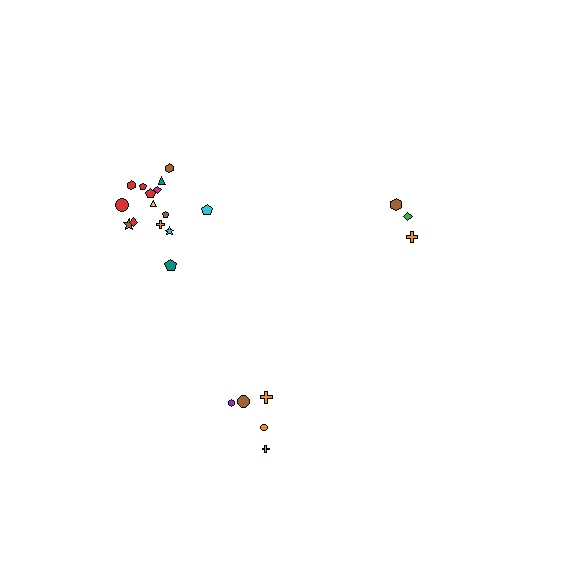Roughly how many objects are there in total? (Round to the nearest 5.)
Roughly 25 objects in total.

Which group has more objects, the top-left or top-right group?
The top-left group.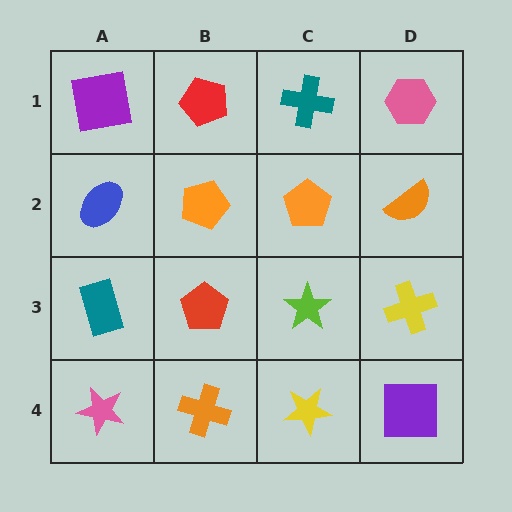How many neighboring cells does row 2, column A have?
3.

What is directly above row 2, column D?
A pink hexagon.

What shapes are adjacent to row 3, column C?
An orange pentagon (row 2, column C), a yellow star (row 4, column C), a red pentagon (row 3, column B), a yellow cross (row 3, column D).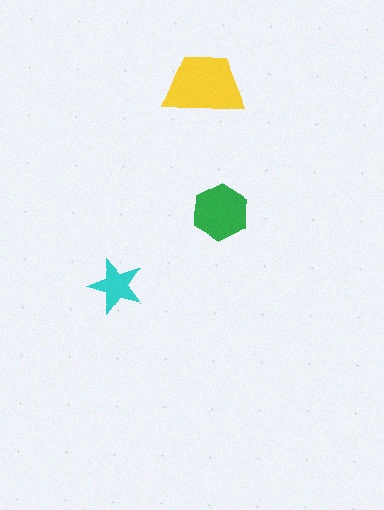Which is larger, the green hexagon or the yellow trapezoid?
The yellow trapezoid.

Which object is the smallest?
The cyan star.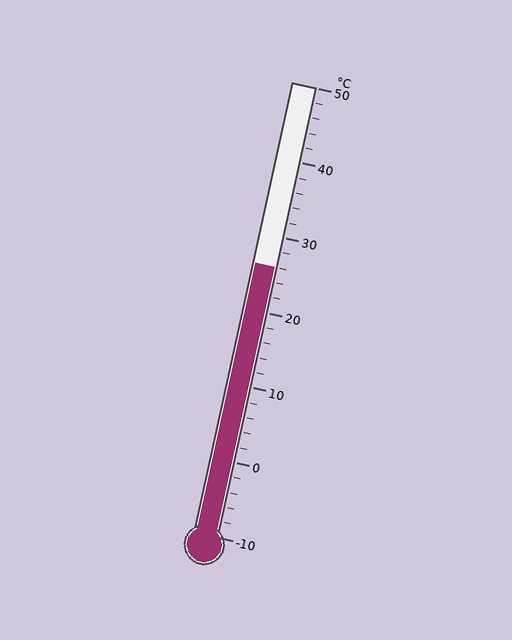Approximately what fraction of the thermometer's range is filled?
The thermometer is filled to approximately 60% of its range.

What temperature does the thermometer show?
The thermometer shows approximately 26°C.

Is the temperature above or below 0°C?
The temperature is above 0°C.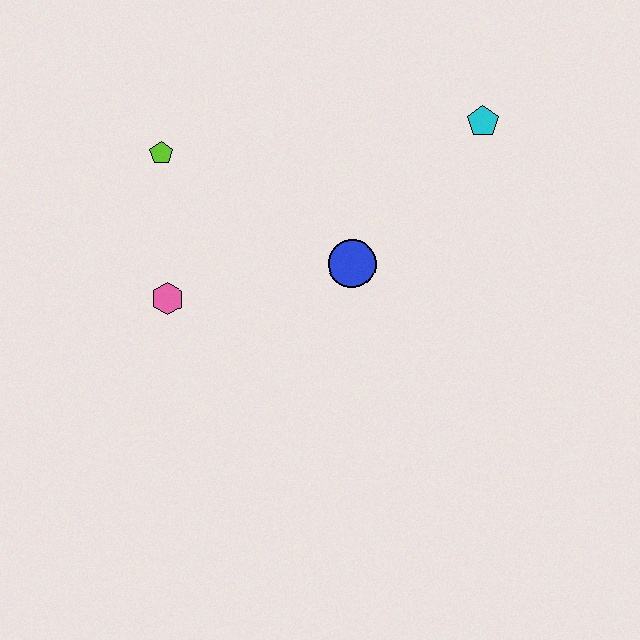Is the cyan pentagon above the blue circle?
Yes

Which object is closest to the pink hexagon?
The lime pentagon is closest to the pink hexagon.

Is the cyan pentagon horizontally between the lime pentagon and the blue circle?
No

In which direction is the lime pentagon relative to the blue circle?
The lime pentagon is to the left of the blue circle.